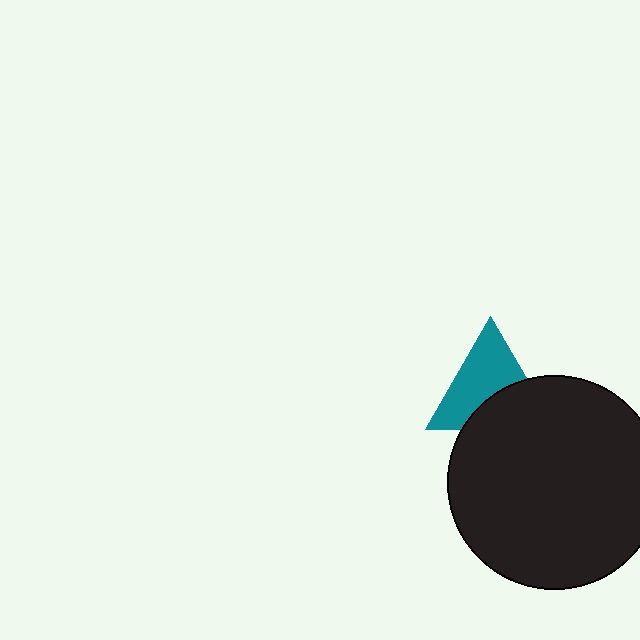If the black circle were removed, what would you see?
You would see the complete teal triangle.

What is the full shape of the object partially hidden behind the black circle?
The partially hidden object is a teal triangle.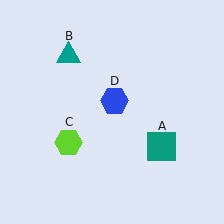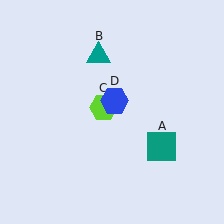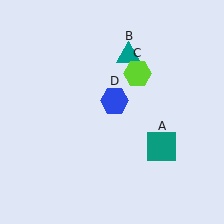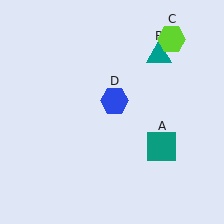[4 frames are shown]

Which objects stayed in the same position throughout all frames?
Teal square (object A) and blue hexagon (object D) remained stationary.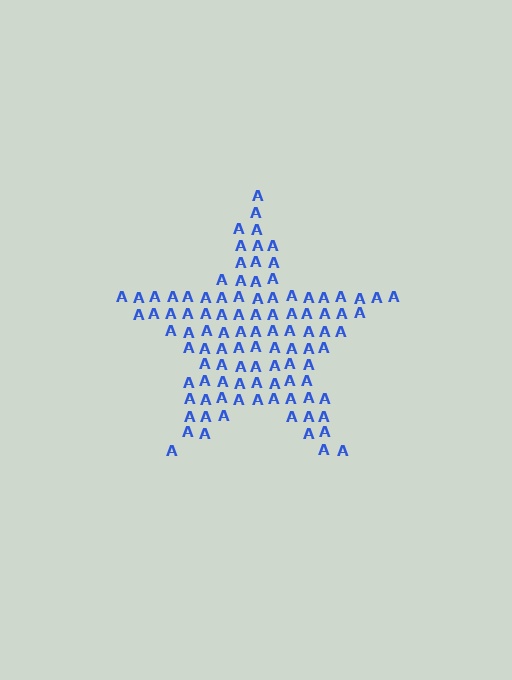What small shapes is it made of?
It is made of small letter A's.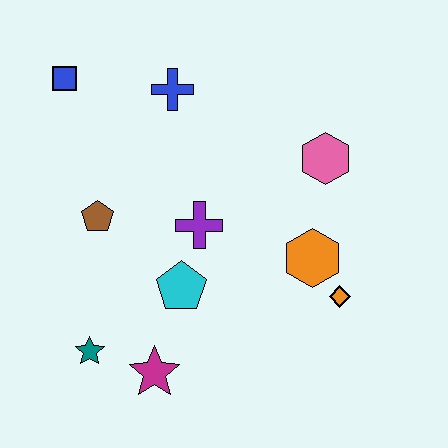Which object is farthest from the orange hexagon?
The blue square is farthest from the orange hexagon.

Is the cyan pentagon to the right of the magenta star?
Yes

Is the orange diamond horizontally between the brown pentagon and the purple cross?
No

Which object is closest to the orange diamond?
The orange hexagon is closest to the orange diamond.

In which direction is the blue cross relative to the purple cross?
The blue cross is above the purple cross.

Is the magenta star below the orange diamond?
Yes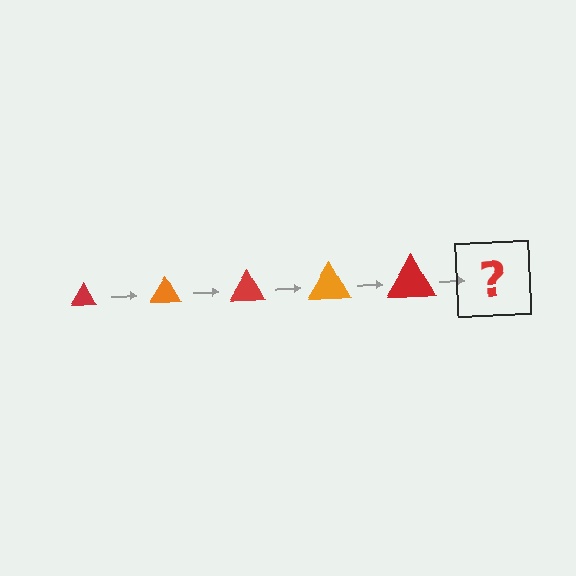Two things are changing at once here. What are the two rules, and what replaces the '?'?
The two rules are that the triangle grows larger each step and the color cycles through red and orange. The '?' should be an orange triangle, larger than the previous one.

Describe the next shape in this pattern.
It should be an orange triangle, larger than the previous one.